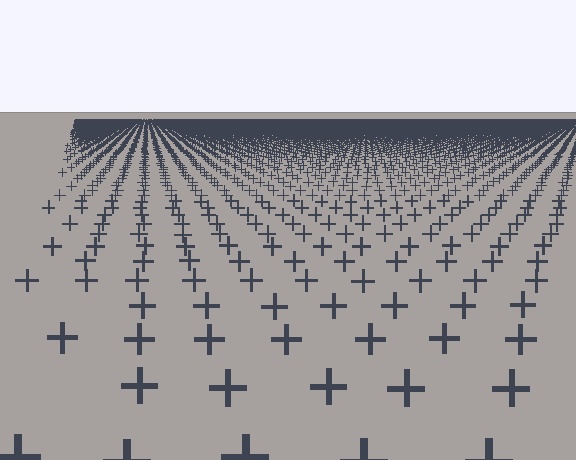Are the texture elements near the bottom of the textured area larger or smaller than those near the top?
Larger. Near the bottom, elements are closer to the viewer and appear at a bigger on-screen size.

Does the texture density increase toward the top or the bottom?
Density increases toward the top.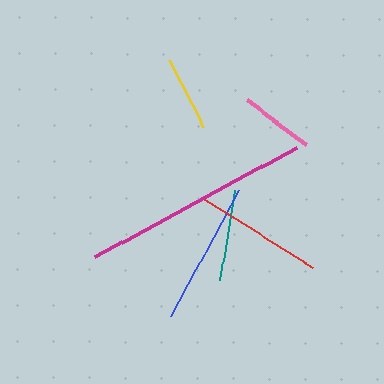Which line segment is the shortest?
The pink line is the shortest at approximately 74 pixels.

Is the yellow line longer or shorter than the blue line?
The blue line is longer than the yellow line.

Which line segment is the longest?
The magenta line is the longest at approximately 231 pixels.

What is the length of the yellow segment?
The yellow segment is approximately 76 pixels long.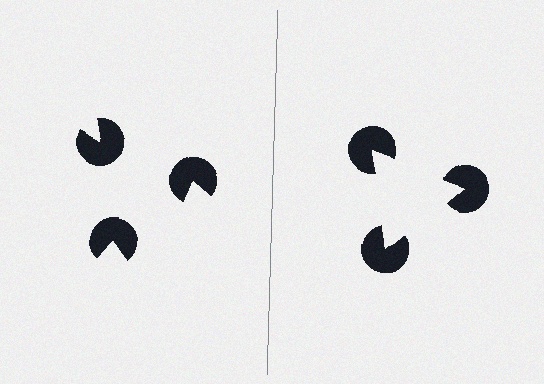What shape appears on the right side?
An illusory triangle.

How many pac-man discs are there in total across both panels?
6 — 3 on each side.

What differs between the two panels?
The pac-man discs are positioned identically on both sides; only the wedge orientations differ. On the right they align to a triangle; on the left they are misaligned.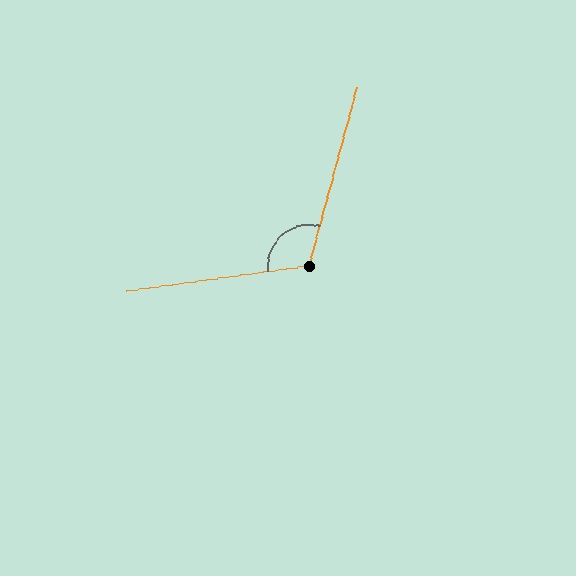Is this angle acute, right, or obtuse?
It is obtuse.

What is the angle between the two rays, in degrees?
Approximately 113 degrees.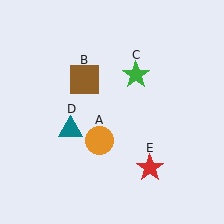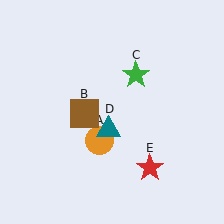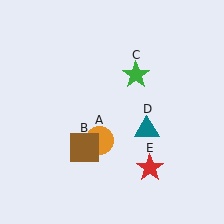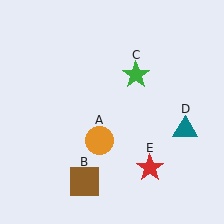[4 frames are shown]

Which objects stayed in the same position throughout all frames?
Orange circle (object A) and green star (object C) and red star (object E) remained stationary.